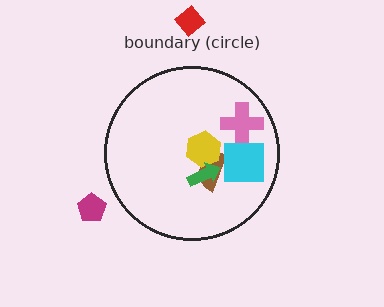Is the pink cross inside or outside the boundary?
Inside.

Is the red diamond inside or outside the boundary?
Outside.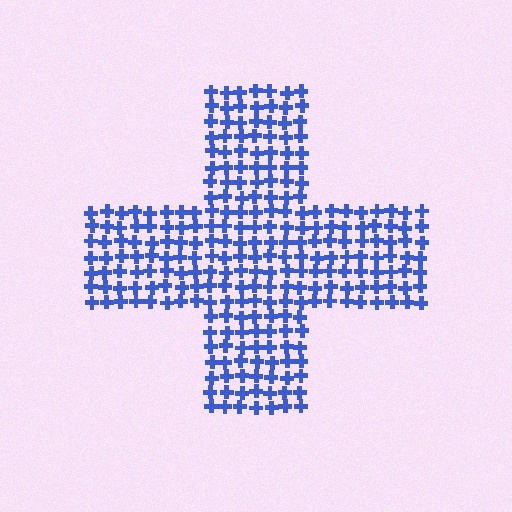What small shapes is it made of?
It is made of small crosses.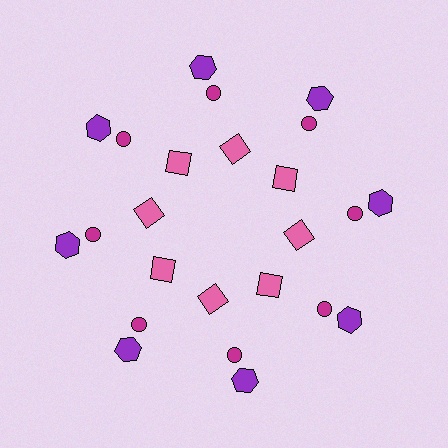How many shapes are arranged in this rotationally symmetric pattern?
There are 24 shapes, arranged in 8 groups of 3.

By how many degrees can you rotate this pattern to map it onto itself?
The pattern maps onto itself every 45 degrees of rotation.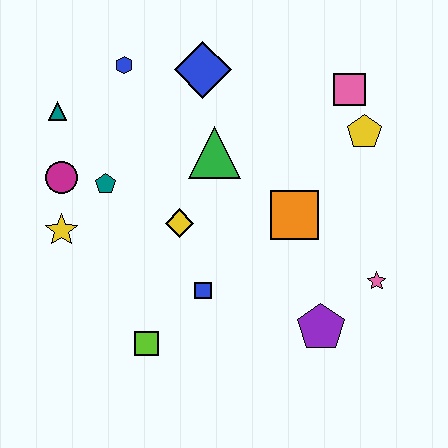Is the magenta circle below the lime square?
No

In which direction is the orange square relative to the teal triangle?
The orange square is to the right of the teal triangle.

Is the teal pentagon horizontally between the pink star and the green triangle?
No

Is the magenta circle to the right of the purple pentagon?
No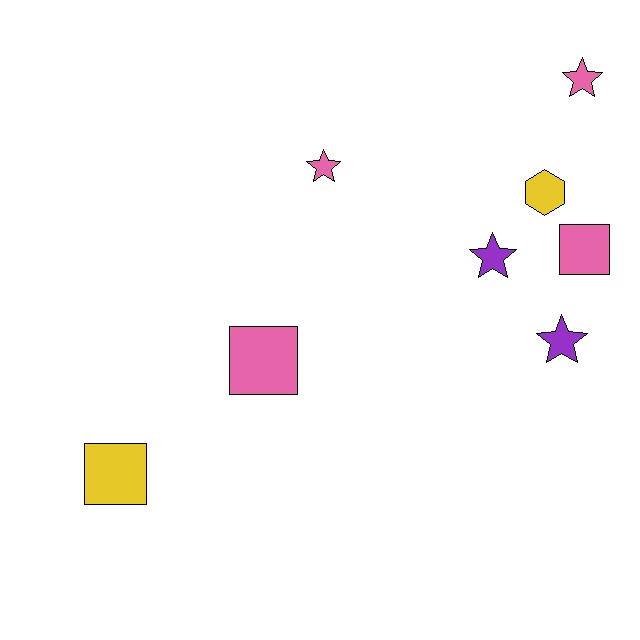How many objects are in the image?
There are 8 objects.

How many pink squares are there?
There are 2 pink squares.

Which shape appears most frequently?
Star, with 4 objects.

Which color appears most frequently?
Pink, with 4 objects.